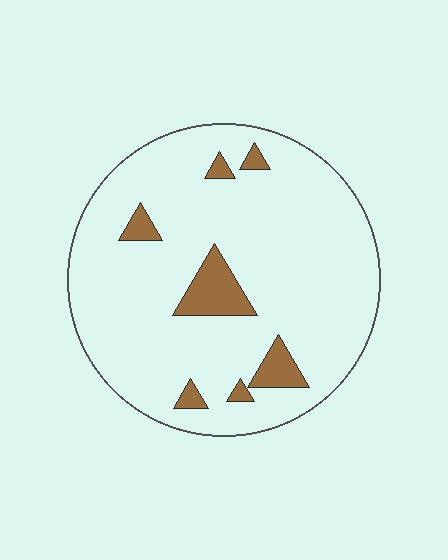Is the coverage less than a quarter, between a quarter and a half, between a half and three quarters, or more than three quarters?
Less than a quarter.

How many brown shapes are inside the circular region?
7.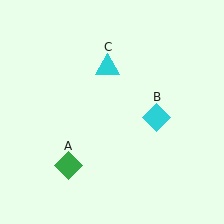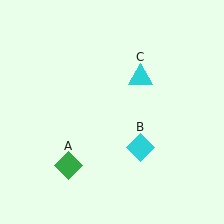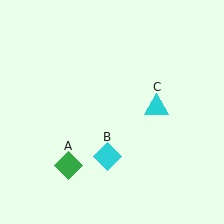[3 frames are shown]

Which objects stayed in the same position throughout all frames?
Green diamond (object A) remained stationary.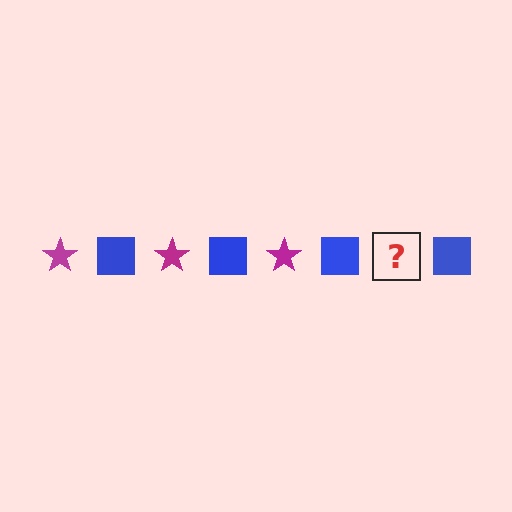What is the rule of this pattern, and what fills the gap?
The rule is that the pattern alternates between magenta star and blue square. The gap should be filled with a magenta star.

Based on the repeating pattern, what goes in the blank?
The blank should be a magenta star.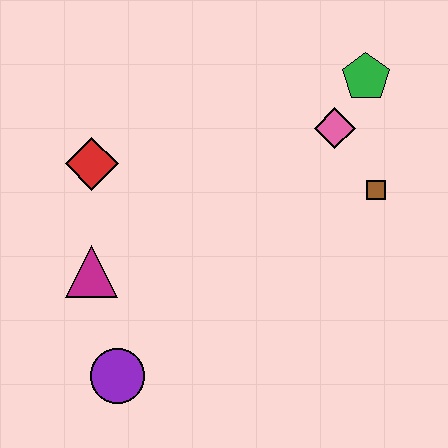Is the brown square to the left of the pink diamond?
No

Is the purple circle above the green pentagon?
No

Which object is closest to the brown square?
The pink diamond is closest to the brown square.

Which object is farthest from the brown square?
The purple circle is farthest from the brown square.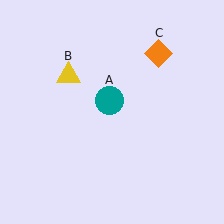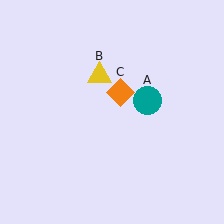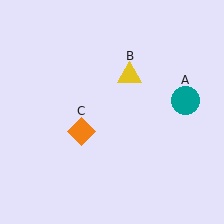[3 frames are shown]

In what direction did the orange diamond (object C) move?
The orange diamond (object C) moved down and to the left.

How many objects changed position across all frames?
3 objects changed position: teal circle (object A), yellow triangle (object B), orange diamond (object C).